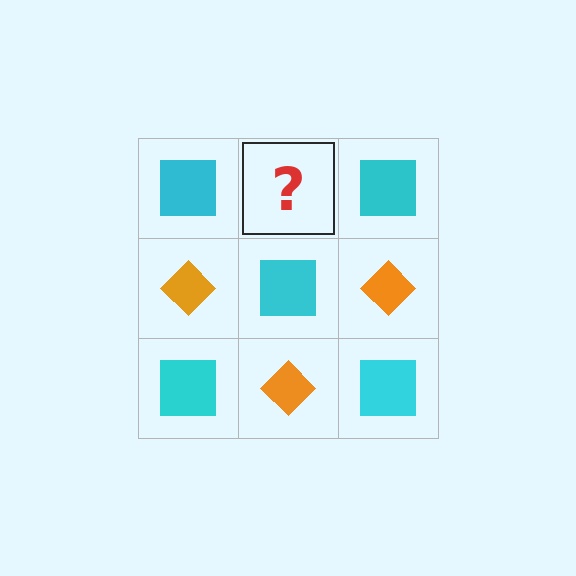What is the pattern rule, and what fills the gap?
The rule is that it alternates cyan square and orange diamond in a checkerboard pattern. The gap should be filled with an orange diamond.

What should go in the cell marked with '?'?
The missing cell should contain an orange diamond.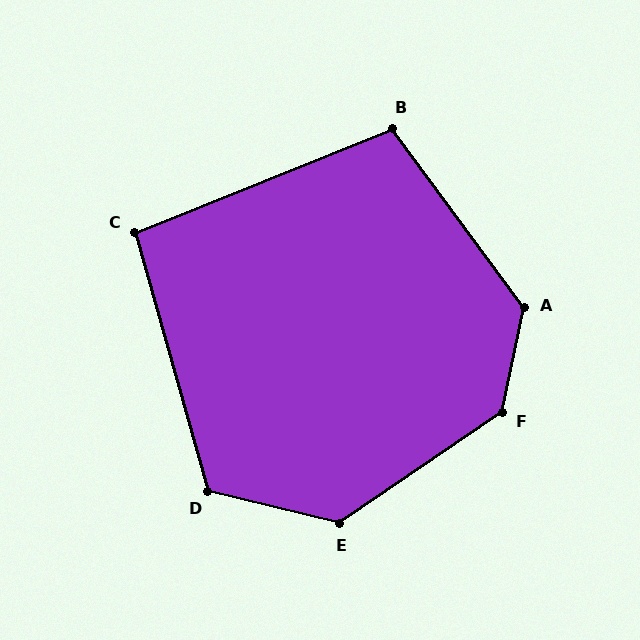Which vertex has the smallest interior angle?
C, at approximately 96 degrees.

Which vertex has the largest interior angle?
F, at approximately 136 degrees.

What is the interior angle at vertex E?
Approximately 132 degrees (obtuse).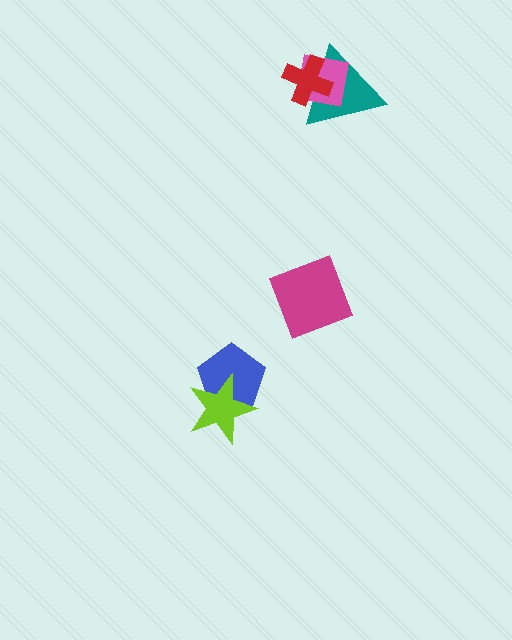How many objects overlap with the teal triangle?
2 objects overlap with the teal triangle.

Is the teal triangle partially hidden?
Yes, it is partially covered by another shape.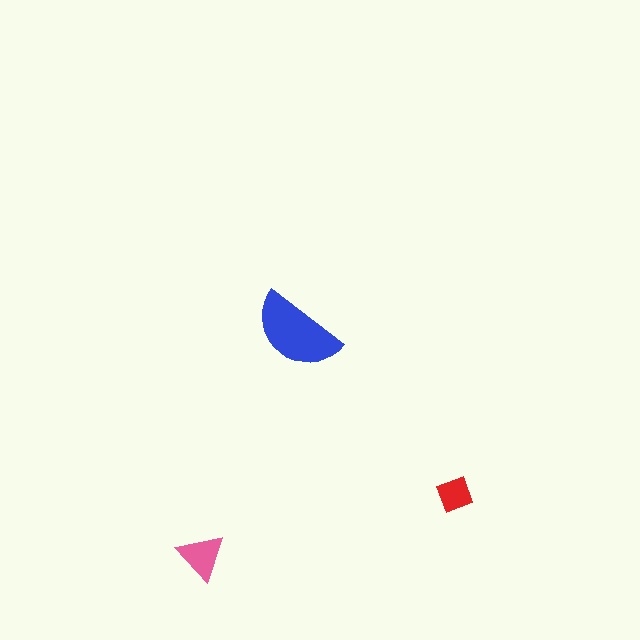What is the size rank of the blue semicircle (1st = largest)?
1st.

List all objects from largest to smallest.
The blue semicircle, the pink triangle, the red diamond.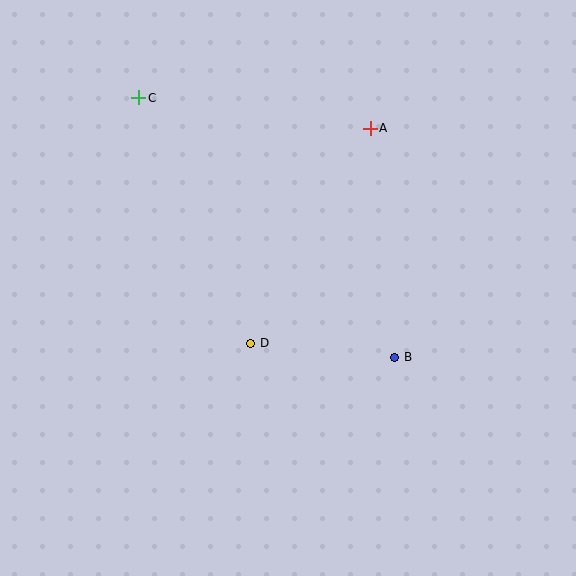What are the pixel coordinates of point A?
Point A is at (370, 128).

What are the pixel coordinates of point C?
Point C is at (139, 98).